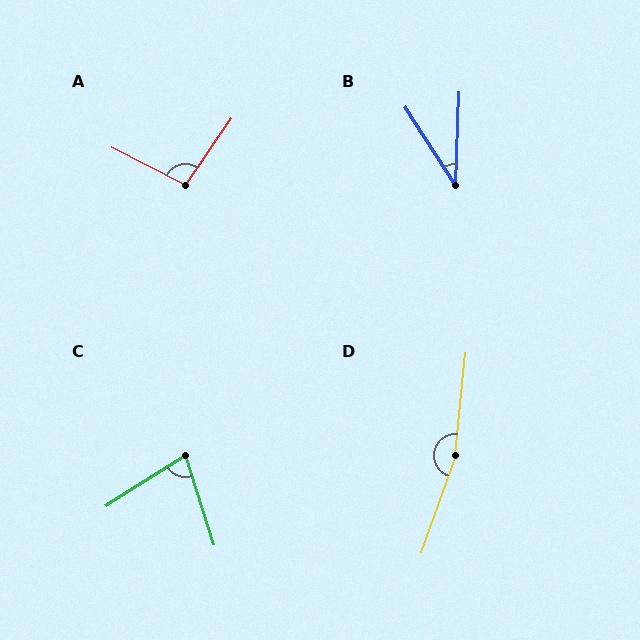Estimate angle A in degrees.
Approximately 98 degrees.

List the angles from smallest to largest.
B (35°), C (75°), A (98°), D (166°).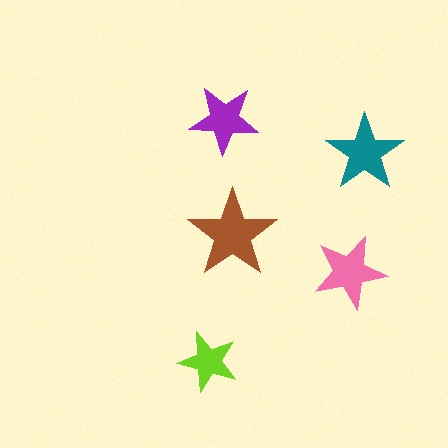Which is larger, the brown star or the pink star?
The brown one.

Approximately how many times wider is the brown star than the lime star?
About 1.5 times wider.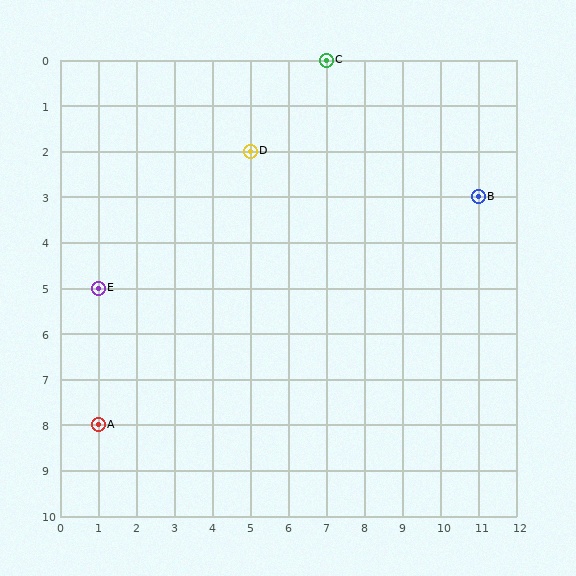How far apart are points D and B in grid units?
Points D and B are 6 columns and 1 row apart (about 6.1 grid units diagonally).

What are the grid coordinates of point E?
Point E is at grid coordinates (1, 5).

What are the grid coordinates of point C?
Point C is at grid coordinates (7, 0).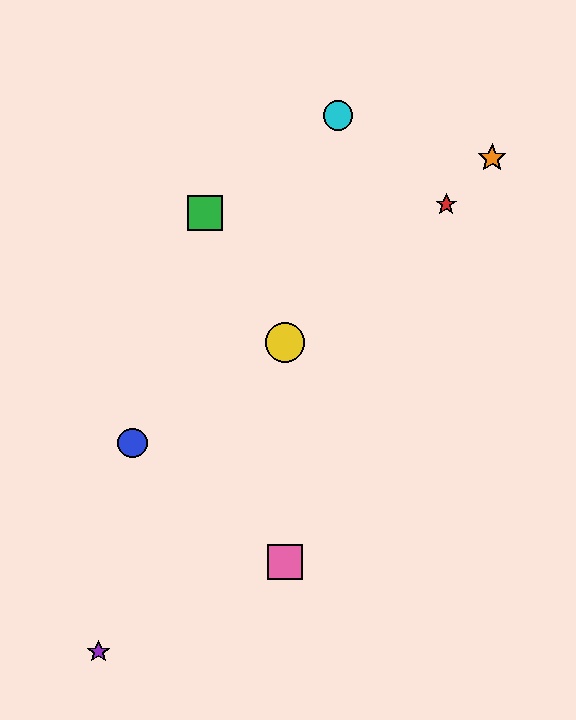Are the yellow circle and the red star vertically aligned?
No, the yellow circle is at x≈285 and the red star is at x≈446.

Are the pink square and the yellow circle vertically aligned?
Yes, both are at x≈285.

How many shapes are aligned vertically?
2 shapes (the yellow circle, the pink square) are aligned vertically.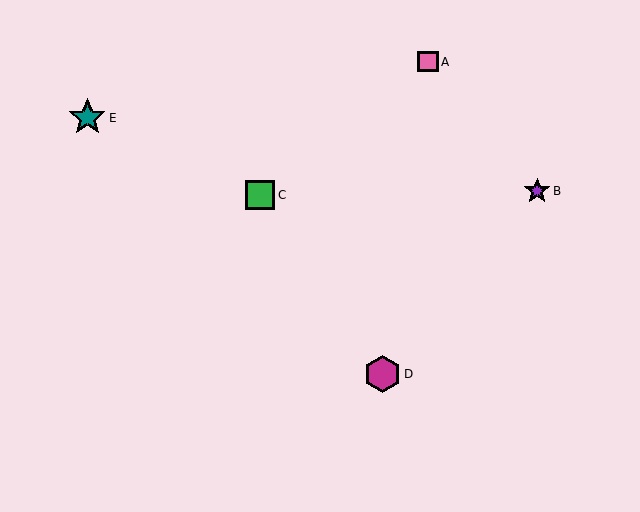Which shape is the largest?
The teal star (labeled E) is the largest.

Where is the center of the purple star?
The center of the purple star is at (537, 191).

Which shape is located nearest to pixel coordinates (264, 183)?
The green square (labeled C) at (260, 195) is nearest to that location.